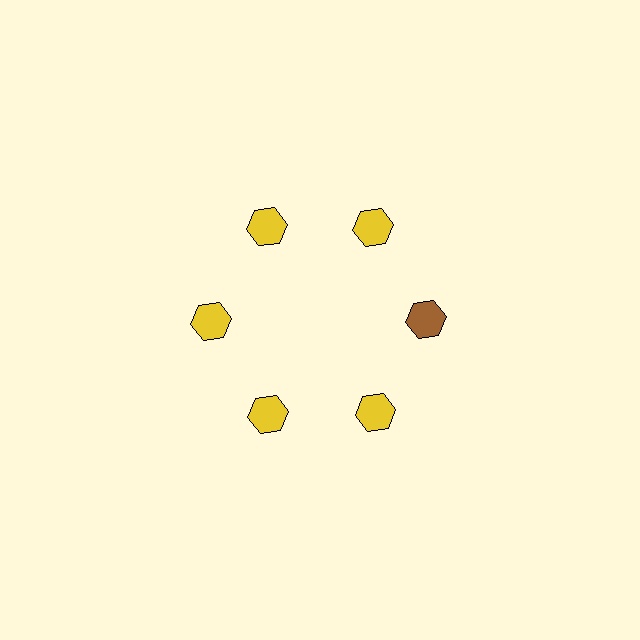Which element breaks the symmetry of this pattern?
The brown hexagon at roughly the 3 o'clock position breaks the symmetry. All other shapes are yellow hexagons.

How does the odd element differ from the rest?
It has a different color: brown instead of yellow.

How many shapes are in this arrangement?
There are 6 shapes arranged in a ring pattern.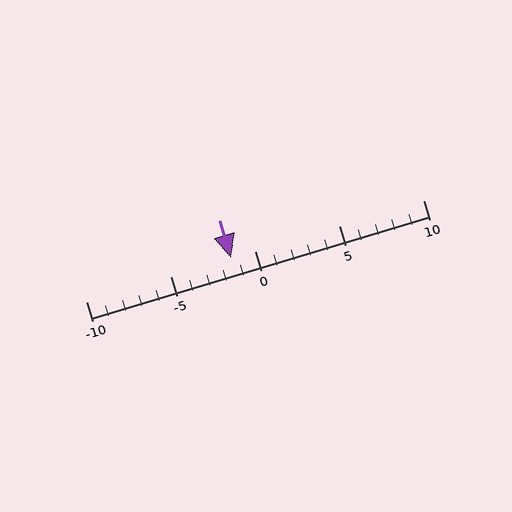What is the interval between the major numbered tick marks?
The major tick marks are spaced 5 units apart.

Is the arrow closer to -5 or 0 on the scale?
The arrow is closer to 0.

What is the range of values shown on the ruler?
The ruler shows values from -10 to 10.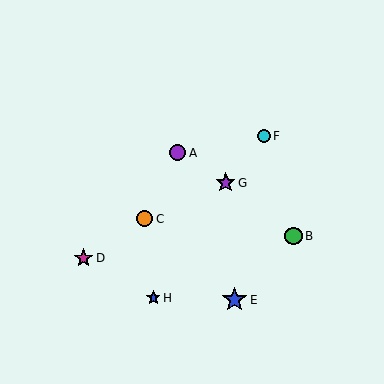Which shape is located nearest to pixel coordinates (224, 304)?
The blue star (labeled E) at (234, 300) is nearest to that location.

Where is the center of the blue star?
The center of the blue star is at (153, 298).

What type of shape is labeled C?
Shape C is an orange circle.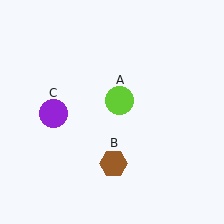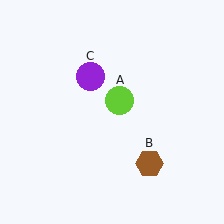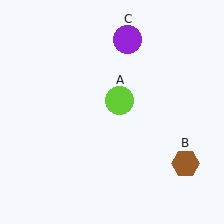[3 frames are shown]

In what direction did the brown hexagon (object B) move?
The brown hexagon (object B) moved right.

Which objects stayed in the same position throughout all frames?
Lime circle (object A) remained stationary.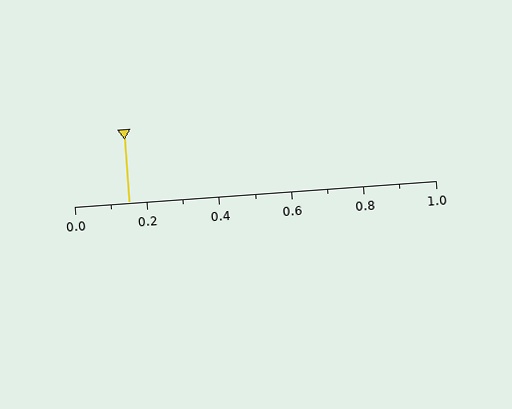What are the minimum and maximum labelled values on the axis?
The axis runs from 0.0 to 1.0.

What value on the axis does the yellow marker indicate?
The marker indicates approximately 0.15.